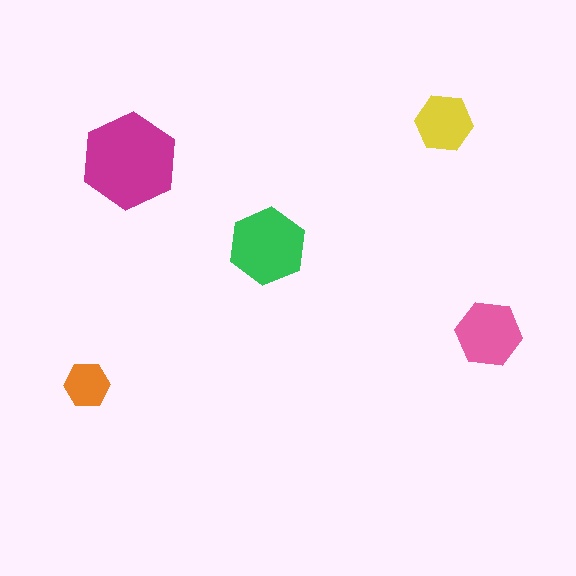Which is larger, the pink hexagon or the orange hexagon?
The pink one.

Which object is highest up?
The yellow hexagon is topmost.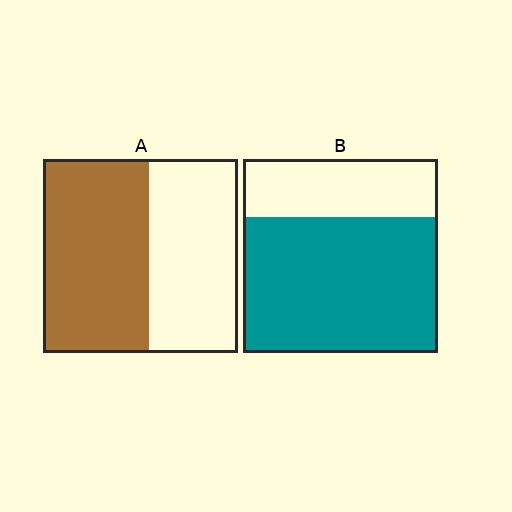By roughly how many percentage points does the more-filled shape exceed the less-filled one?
By roughly 15 percentage points (B over A).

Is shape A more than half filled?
Yes.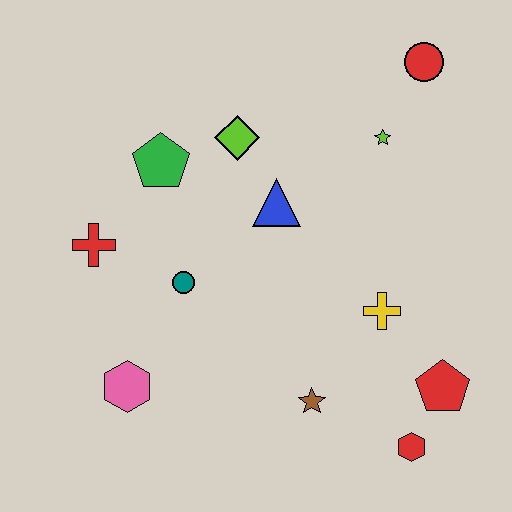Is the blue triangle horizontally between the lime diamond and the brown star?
Yes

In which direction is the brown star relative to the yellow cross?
The brown star is below the yellow cross.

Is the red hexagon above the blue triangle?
No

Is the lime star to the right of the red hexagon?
No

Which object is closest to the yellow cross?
The red pentagon is closest to the yellow cross.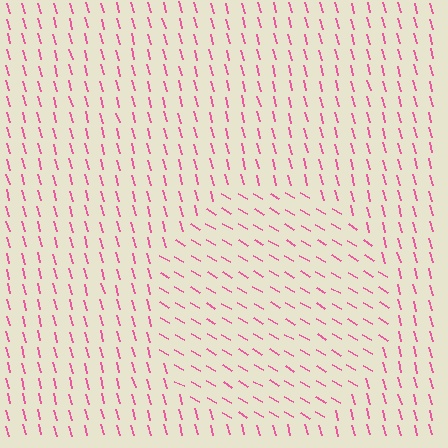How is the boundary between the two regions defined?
The boundary is defined purely by a change in line orientation (approximately 45 degrees difference). All lines are the same color and thickness.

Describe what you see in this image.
The image is filled with small pink line segments. A circle region in the image has lines oriented differently from the surrounding lines, creating a visible texture boundary.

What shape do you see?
I see a circle.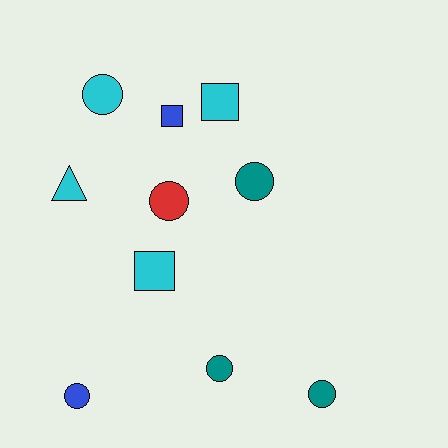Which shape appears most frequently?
Circle, with 6 objects.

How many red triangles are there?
There are no red triangles.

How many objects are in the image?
There are 10 objects.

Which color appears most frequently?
Cyan, with 4 objects.